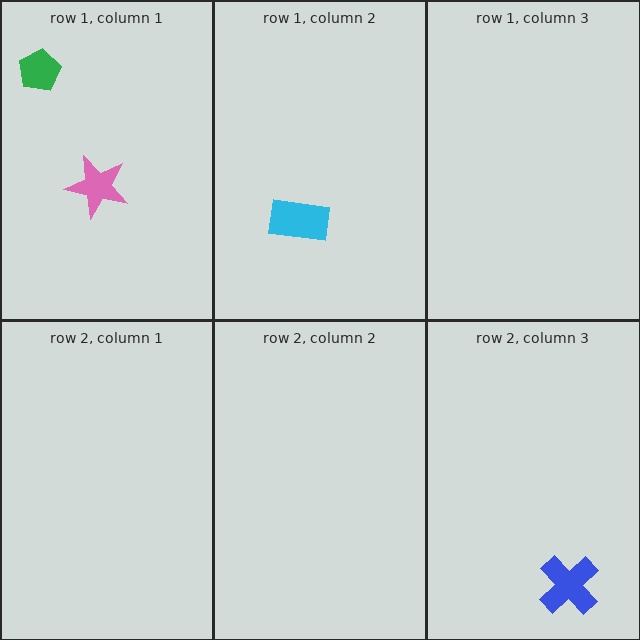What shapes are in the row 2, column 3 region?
The blue cross.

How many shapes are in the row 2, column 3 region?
1.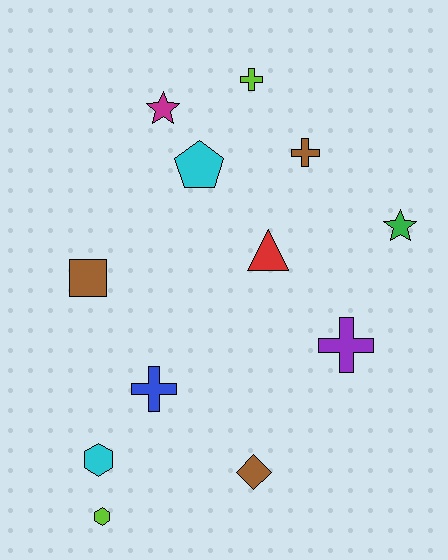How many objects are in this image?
There are 12 objects.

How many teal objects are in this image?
There are no teal objects.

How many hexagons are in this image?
There are 2 hexagons.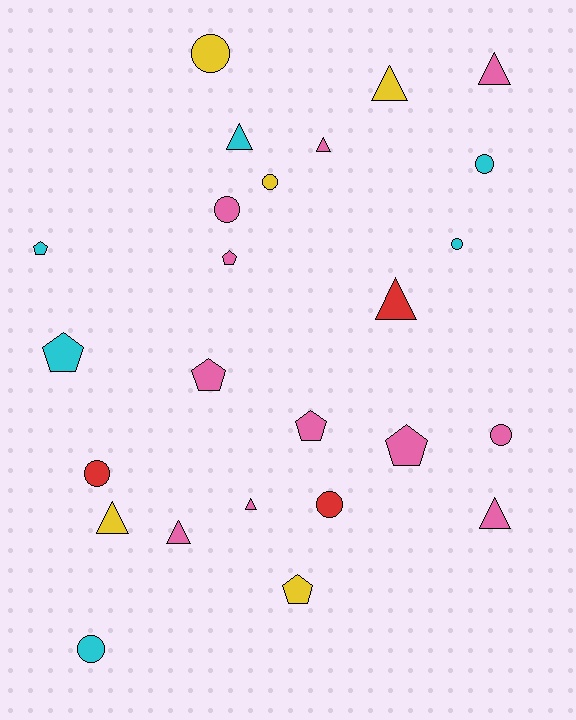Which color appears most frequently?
Pink, with 11 objects.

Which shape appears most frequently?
Circle, with 9 objects.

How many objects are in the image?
There are 25 objects.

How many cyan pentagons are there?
There are 2 cyan pentagons.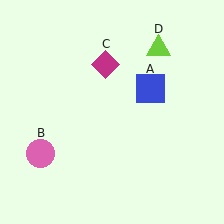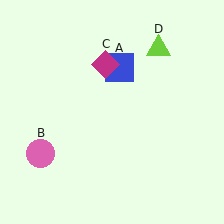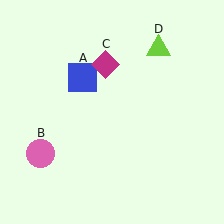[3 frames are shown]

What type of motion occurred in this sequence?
The blue square (object A) rotated counterclockwise around the center of the scene.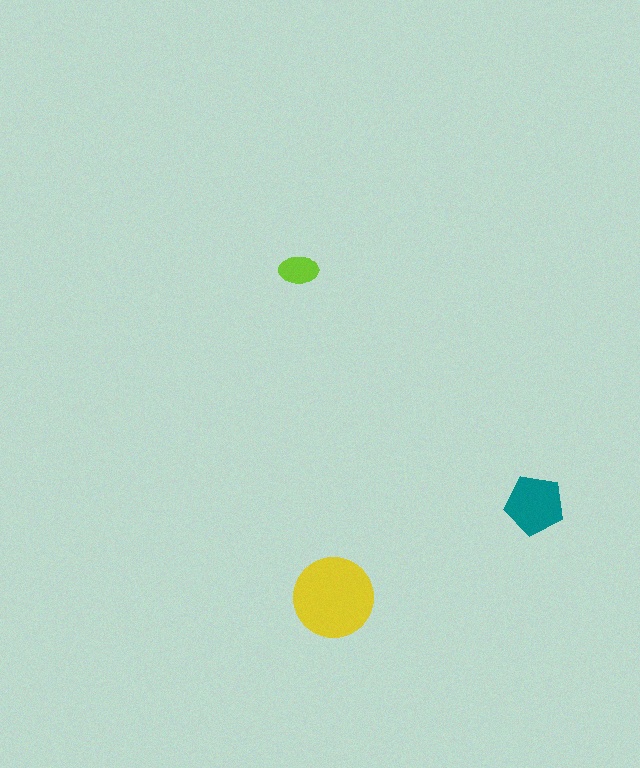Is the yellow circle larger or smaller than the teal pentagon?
Larger.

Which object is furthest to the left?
The lime ellipse is leftmost.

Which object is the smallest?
The lime ellipse.